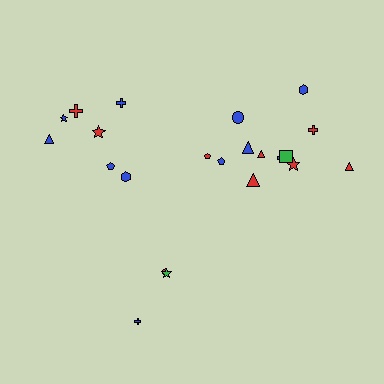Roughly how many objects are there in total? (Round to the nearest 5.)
Roughly 20 objects in total.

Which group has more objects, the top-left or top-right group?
The top-right group.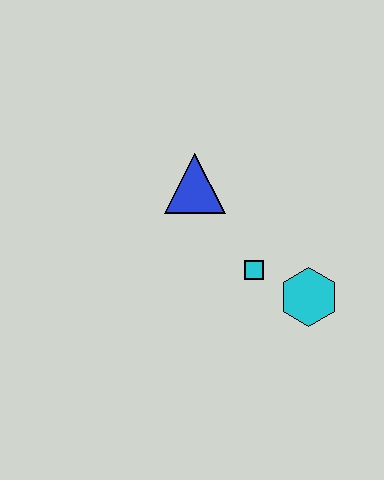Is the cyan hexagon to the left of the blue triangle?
No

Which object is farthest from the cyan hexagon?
The blue triangle is farthest from the cyan hexagon.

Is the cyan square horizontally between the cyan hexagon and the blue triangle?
Yes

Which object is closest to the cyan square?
The cyan hexagon is closest to the cyan square.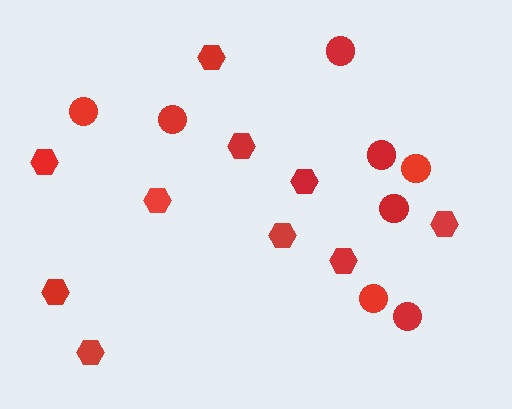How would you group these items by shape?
There are 2 groups: one group of hexagons (10) and one group of circles (8).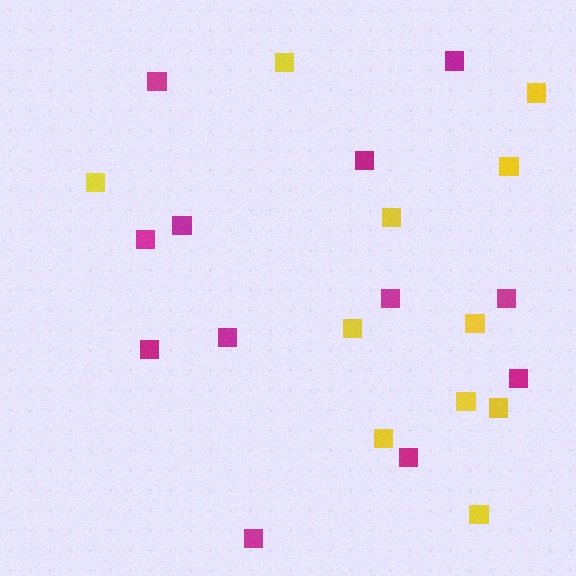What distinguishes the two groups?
There are 2 groups: one group of yellow squares (11) and one group of magenta squares (12).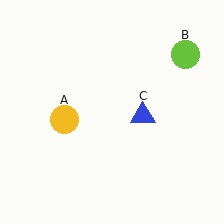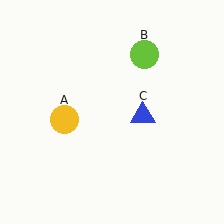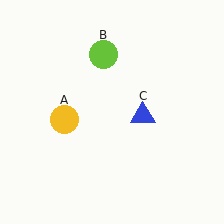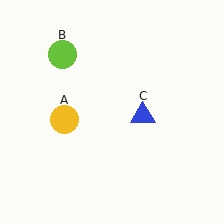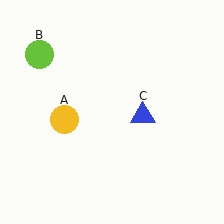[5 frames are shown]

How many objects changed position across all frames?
1 object changed position: lime circle (object B).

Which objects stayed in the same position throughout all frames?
Yellow circle (object A) and blue triangle (object C) remained stationary.